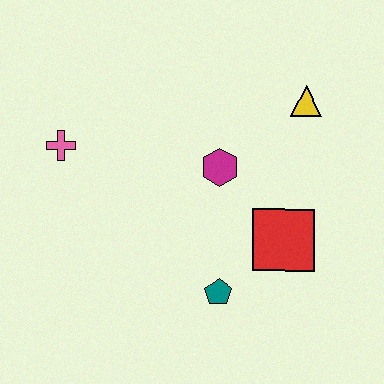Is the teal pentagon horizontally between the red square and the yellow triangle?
No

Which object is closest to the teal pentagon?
The red square is closest to the teal pentagon.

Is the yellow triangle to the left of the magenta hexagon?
No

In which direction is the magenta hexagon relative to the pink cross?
The magenta hexagon is to the right of the pink cross.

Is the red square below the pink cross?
Yes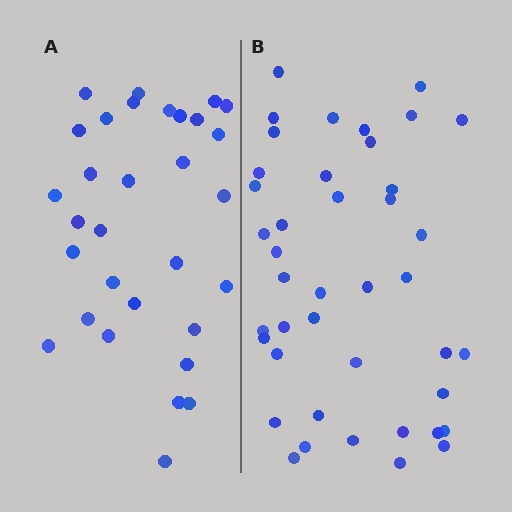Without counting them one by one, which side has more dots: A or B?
Region B (the right region) has more dots.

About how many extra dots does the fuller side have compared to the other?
Region B has roughly 12 or so more dots than region A.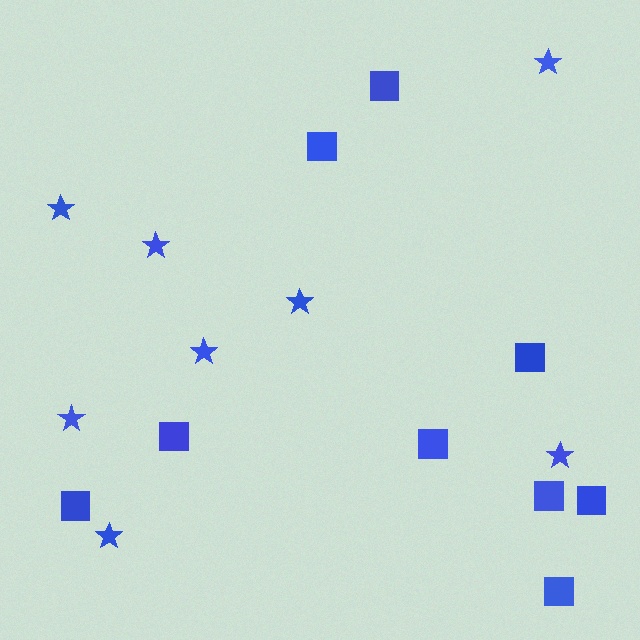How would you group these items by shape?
There are 2 groups: one group of stars (8) and one group of squares (9).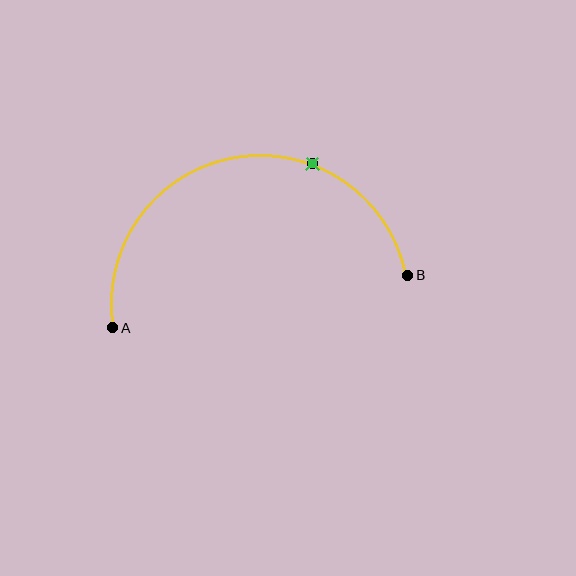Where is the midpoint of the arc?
The arc midpoint is the point on the curve farthest from the straight line joining A and B. It sits above that line.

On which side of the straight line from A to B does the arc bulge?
The arc bulges above the straight line connecting A and B.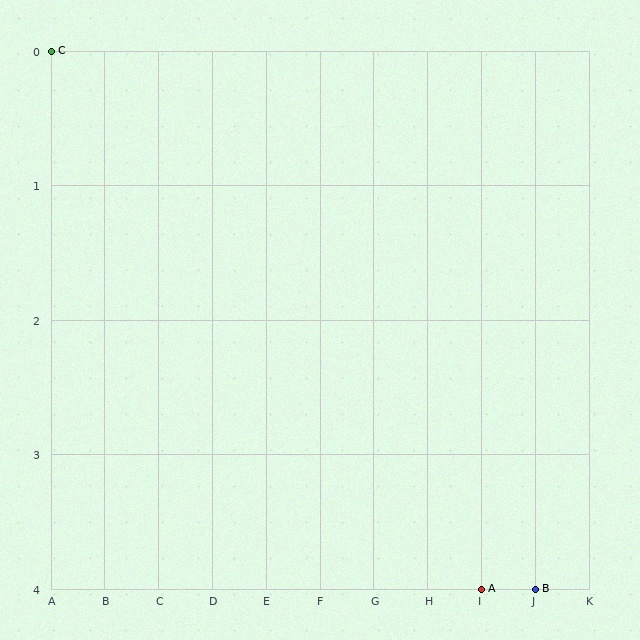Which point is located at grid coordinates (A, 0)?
Point C is at (A, 0).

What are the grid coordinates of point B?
Point B is at grid coordinates (J, 4).